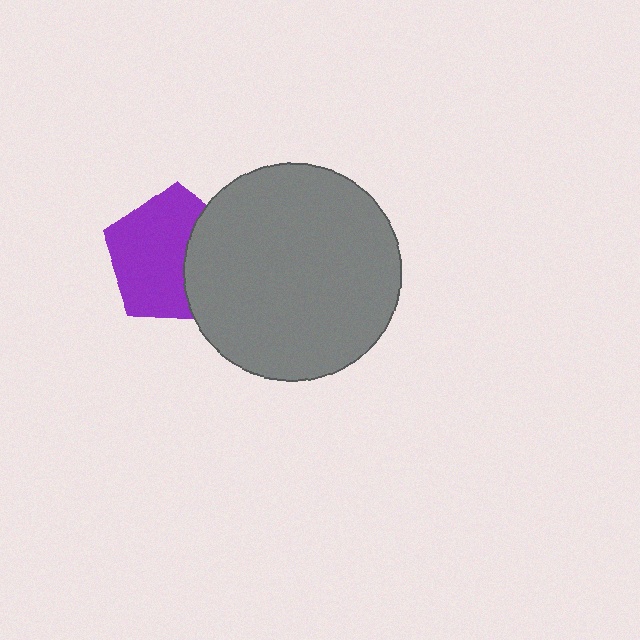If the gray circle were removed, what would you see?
You would see the complete purple pentagon.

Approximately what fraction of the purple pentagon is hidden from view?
Roughly 35% of the purple pentagon is hidden behind the gray circle.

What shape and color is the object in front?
The object in front is a gray circle.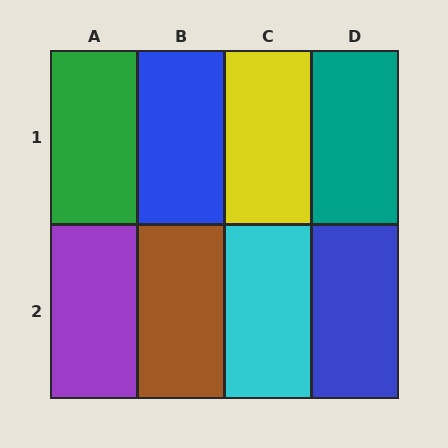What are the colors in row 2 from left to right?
Purple, brown, cyan, blue.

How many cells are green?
1 cell is green.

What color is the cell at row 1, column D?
Teal.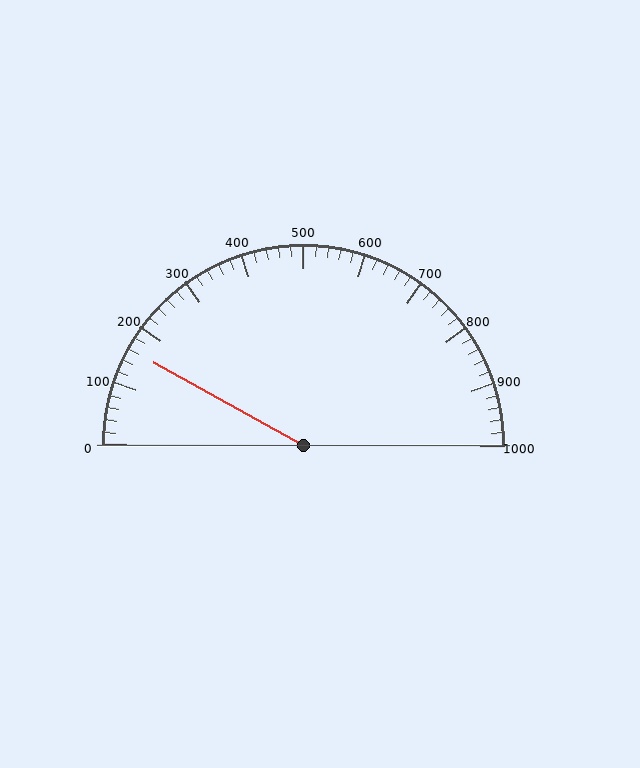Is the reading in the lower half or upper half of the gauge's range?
The reading is in the lower half of the range (0 to 1000).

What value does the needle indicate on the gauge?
The needle indicates approximately 160.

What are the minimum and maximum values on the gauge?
The gauge ranges from 0 to 1000.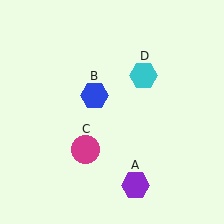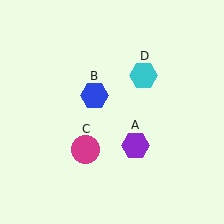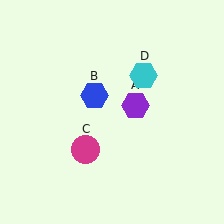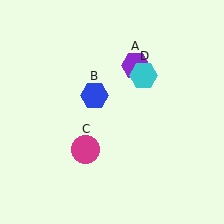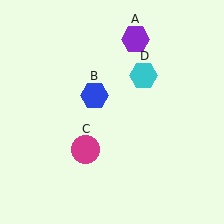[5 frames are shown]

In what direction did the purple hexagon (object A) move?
The purple hexagon (object A) moved up.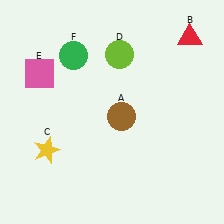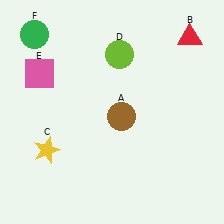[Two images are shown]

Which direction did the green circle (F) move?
The green circle (F) moved left.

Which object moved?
The green circle (F) moved left.